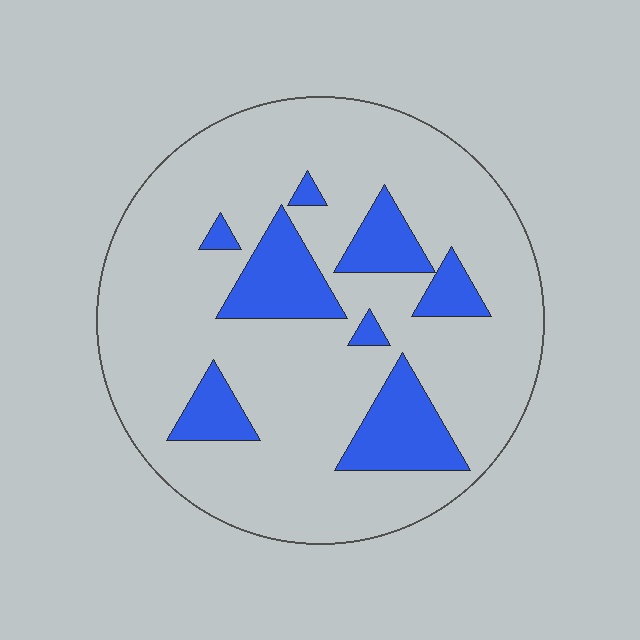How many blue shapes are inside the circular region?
8.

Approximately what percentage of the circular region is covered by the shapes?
Approximately 20%.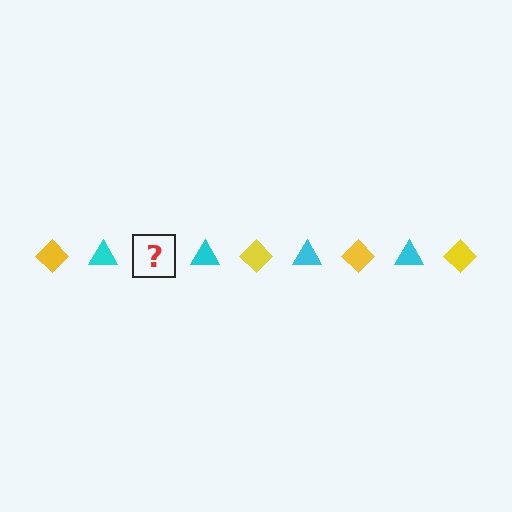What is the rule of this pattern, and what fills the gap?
The rule is that the pattern alternates between yellow diamond and cyan triangle. The gap should be filled with a yellow diamond.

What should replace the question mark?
The question mark should be replaced with a yellow diamond.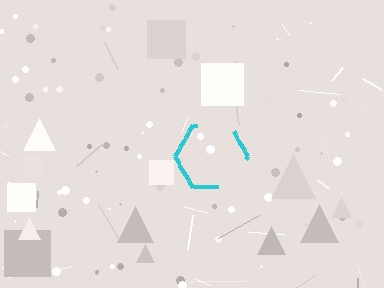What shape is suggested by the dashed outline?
The dashed outline suggests a hexagon.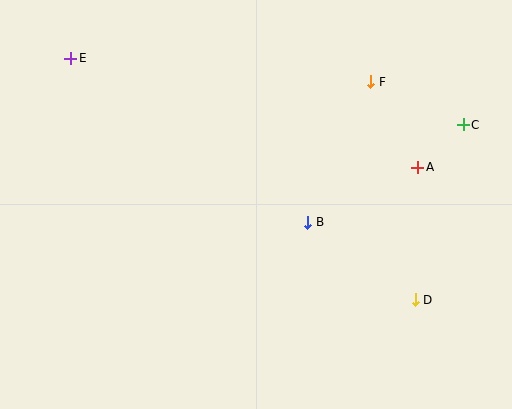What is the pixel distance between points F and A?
The distance between F and A is 98 pixels.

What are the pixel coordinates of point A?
Point A is at (418, 167).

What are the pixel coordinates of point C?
Point C is at (463, 125).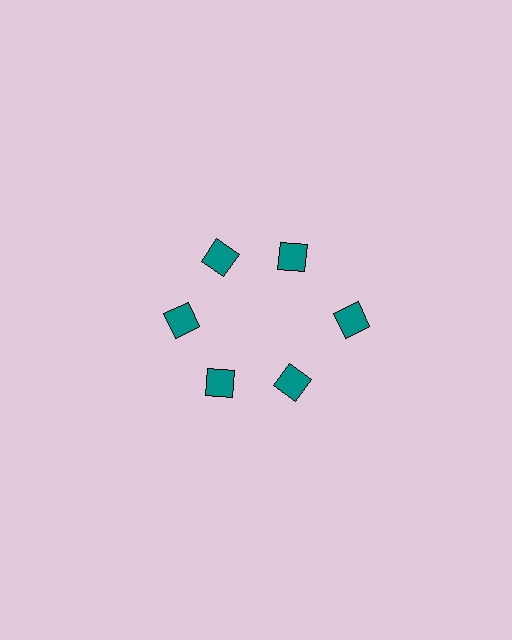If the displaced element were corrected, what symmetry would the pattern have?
It would have 6-fold rotational symmetry — the pattern would map onto itself every 60 degrees.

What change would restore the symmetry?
The symmetry would be restored by moving it inward, back onto the ring so that all 6 squares sit at equal angles and equal distance from the center.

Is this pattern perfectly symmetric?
No. The 6 teal squares are arranged in a ring, but one element near the 3 o'clock position is pushed outward from the center, breaking the 6-fold rotational symmetry.